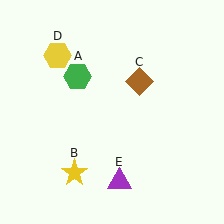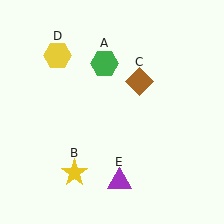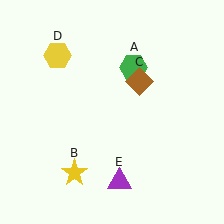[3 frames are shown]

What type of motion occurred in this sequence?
The green hexagon (object A) rotated clockwise around the center of the scene.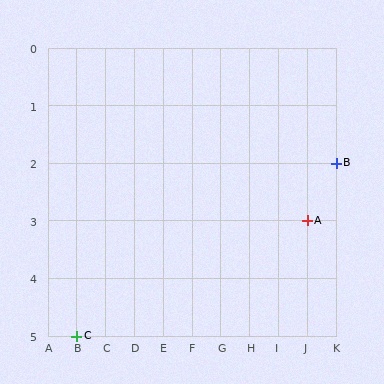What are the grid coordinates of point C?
Point C is at grid coordinates (B, 5).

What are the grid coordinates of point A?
Point A is at grid coordinates (J, 3).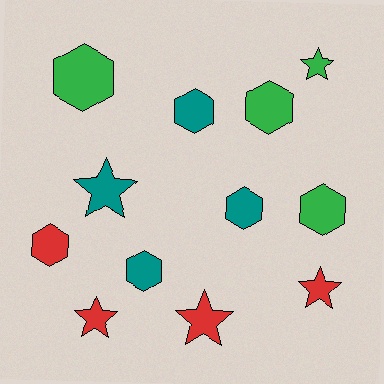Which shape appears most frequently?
Hexagon, with 7 objects.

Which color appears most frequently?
Green, with 4 objects.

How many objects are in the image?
There are 12 objects.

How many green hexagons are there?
There are 3 green hexagons.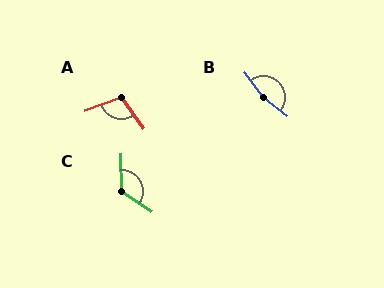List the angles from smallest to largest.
A (106°), C (125°), B (165°).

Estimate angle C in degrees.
Approximately 125 degrees.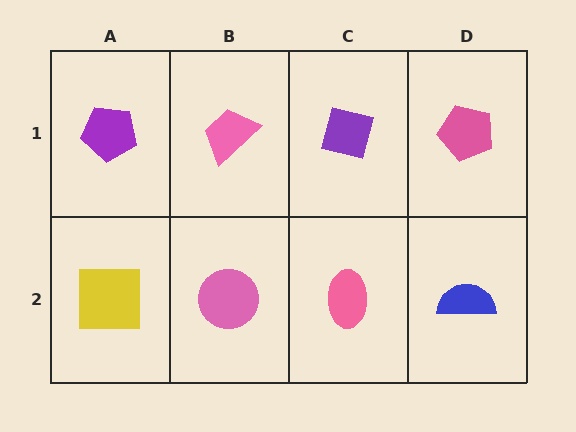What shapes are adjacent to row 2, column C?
A purple square (row 1, column C), a pink circle (row 2, column B), a blue semicircle (row 2, column D).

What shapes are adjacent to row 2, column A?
A purple pentagon (row 1, column A), a pink circle (row 2, column B).